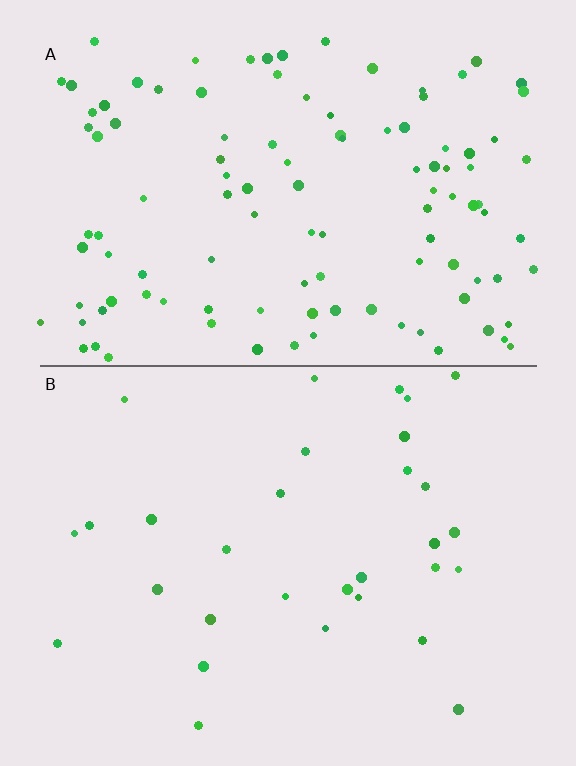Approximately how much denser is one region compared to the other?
Approximately 3.6× — region A over region B.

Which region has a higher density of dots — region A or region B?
A (the top).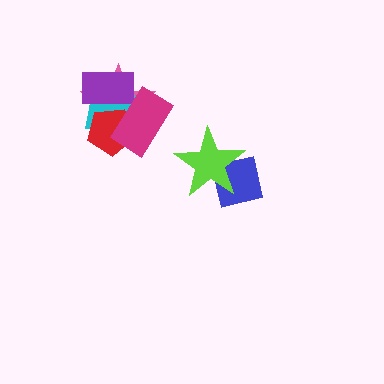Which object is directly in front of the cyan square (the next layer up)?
The red pentagon is directly in front of the cyan square.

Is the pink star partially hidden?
Yes, it is partially covered by another shape.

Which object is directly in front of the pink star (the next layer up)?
The cyan square is directly in front of the pink star.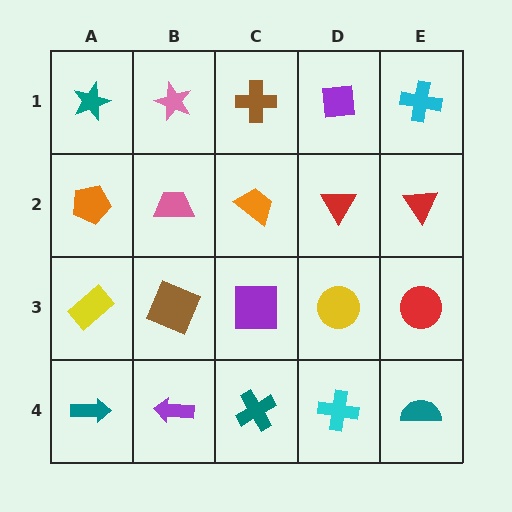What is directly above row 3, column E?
A red triangle.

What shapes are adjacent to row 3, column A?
An orange pentagon (row 2, column A), a teal arrow (row 4, column A), a brown square (row 3, column B).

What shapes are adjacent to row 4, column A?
A yellow rectangle (row 3, column A), a purple arrow (row 4, column B).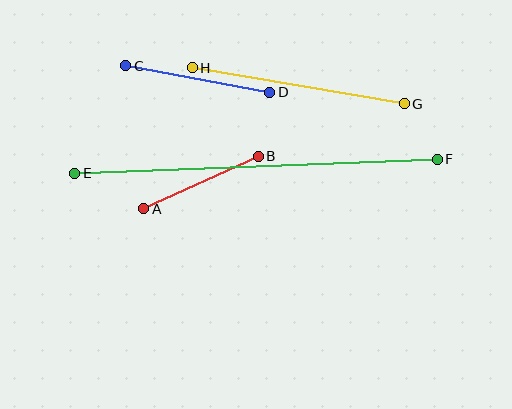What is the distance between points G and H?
The distance is approximately 215 pixels.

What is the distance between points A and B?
The distance is approximately 126 pixels.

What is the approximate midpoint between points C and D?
The midpoint is at approximately (198, 79) pixels.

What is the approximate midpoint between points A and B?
The midpoint is at approximately (201, 183) pixels.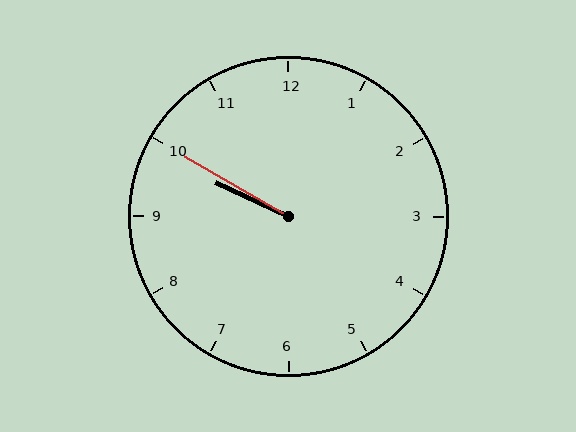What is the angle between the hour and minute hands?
Approximately 5 degrees.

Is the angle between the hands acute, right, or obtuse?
It is acute.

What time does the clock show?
9:50.